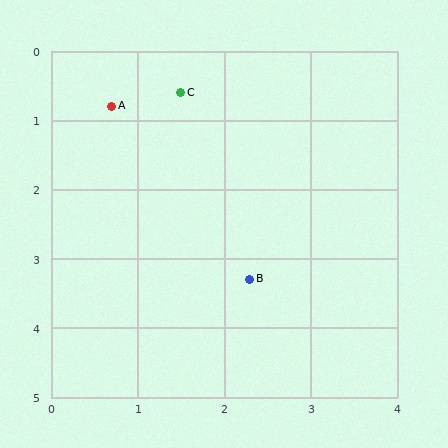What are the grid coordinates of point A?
Point A is at approximately (0.7, 0.8).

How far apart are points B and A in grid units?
Points B and A are about 3.0 grid units apart.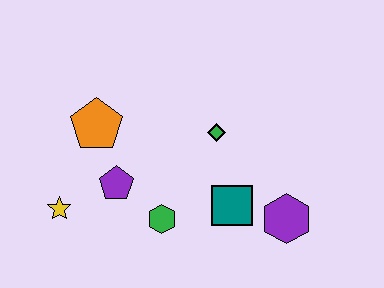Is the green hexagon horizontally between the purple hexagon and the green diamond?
No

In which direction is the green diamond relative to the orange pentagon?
The green diamond is to the right of the orange pentagon.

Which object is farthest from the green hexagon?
The purple hexagon is farthest from the green hexagon.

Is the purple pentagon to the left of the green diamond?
Yes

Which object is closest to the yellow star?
The purple pentagon is closest to the yellow star.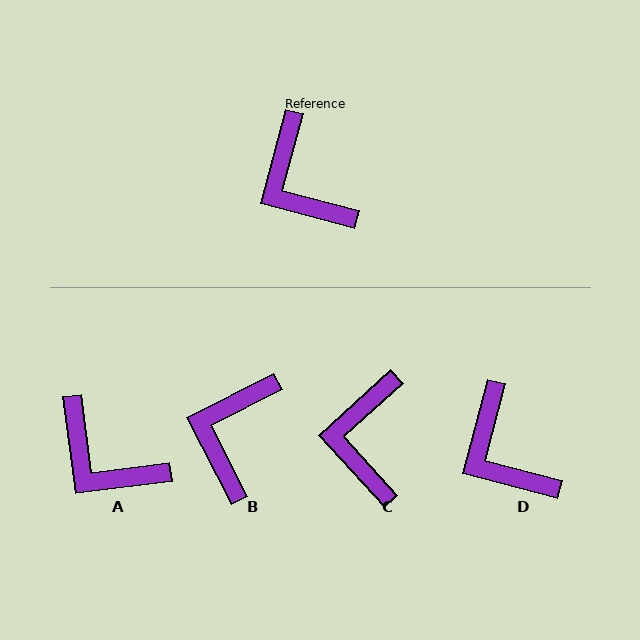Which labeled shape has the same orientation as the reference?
D.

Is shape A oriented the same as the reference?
No, it is off by about 22 degrees.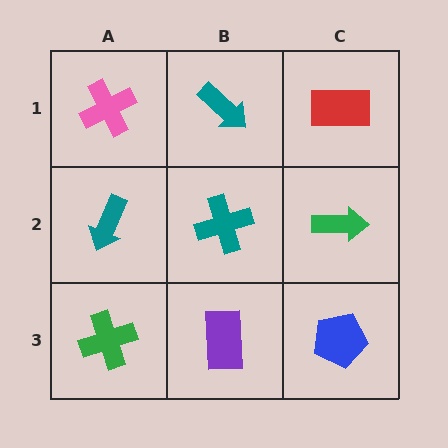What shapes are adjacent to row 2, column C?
A red rectangle (row 1, column C), a blue pentagon (row 3, column C), a teal cross (row 2, column B).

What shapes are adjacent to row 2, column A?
A pink cross (row 1, column A), a green cross (row 3, column A), a teal cross (row 2, column B).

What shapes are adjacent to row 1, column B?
A teal cross (row 2, column B), a pink cross (row 1, column A), a red rectangle (row 1, column C).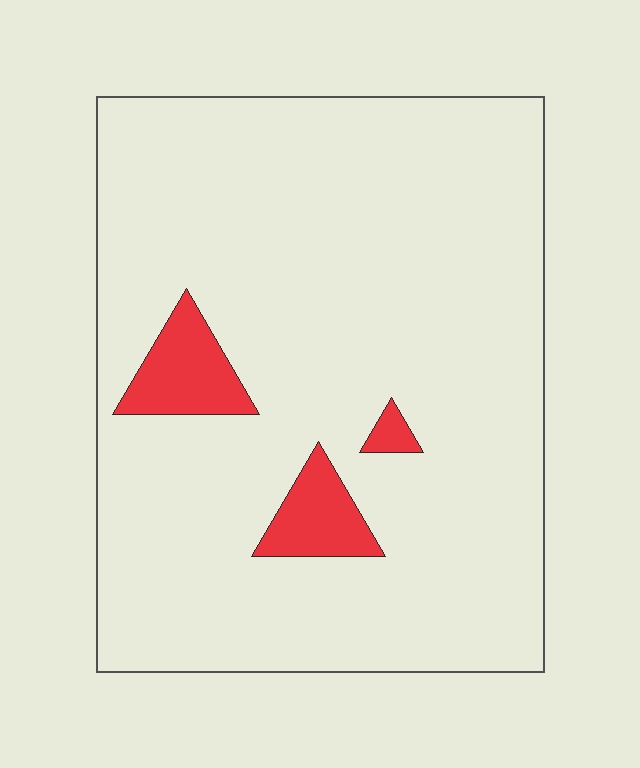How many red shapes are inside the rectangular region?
3.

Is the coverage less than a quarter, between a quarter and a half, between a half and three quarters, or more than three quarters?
Less than a quarter.